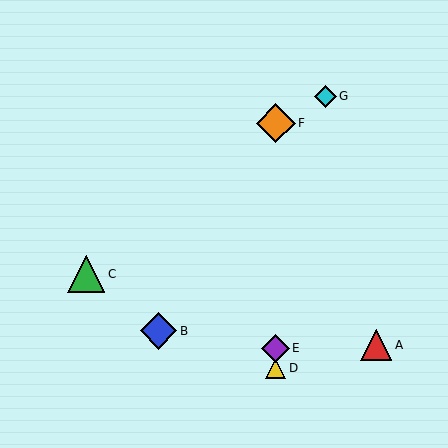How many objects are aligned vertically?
3 objects (D, E, F) are aligned vertically.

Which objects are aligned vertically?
Objects D, E, F are aligned vertically.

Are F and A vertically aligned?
No, F is at x≈276 and A is at x≈376.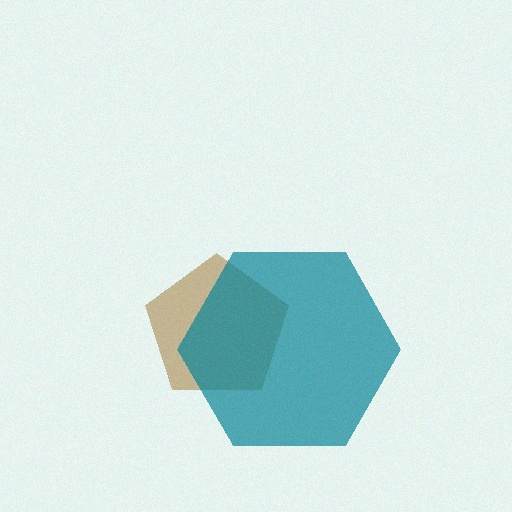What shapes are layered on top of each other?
The layered shapes are: a brown pentagon, a teal hexagon.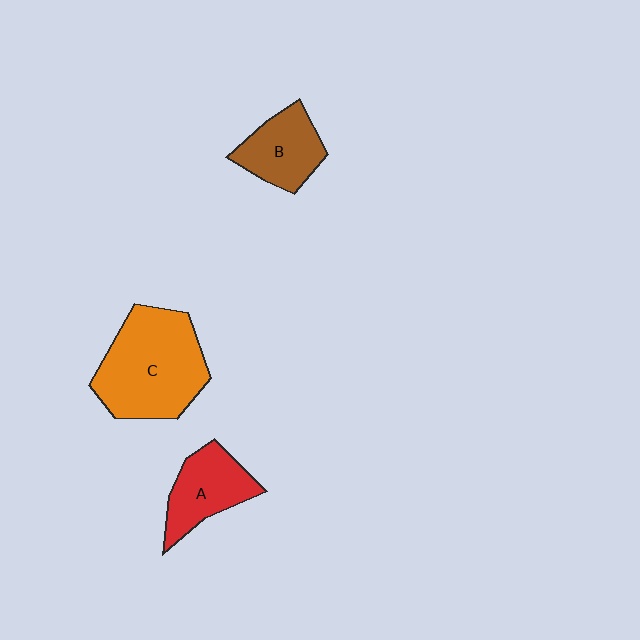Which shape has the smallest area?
Shape B (brown).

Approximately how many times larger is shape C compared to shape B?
Approximately 1.9 times.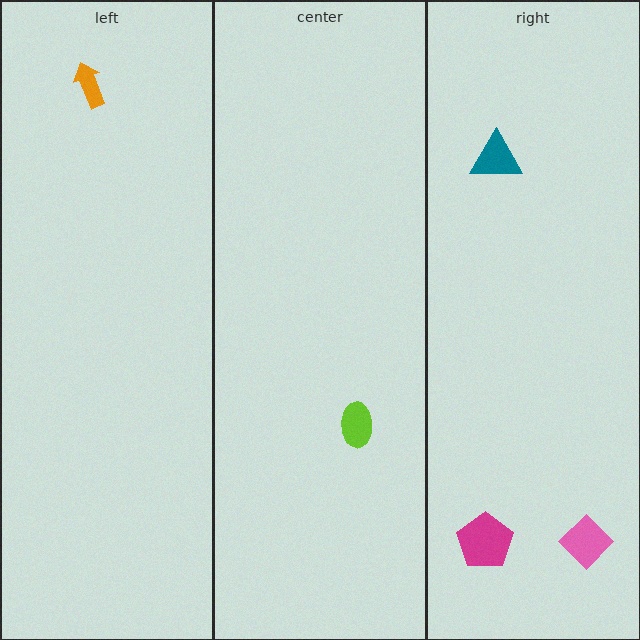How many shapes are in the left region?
1.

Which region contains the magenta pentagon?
The right region.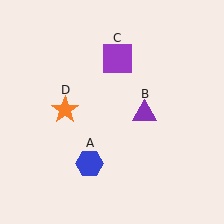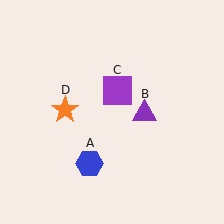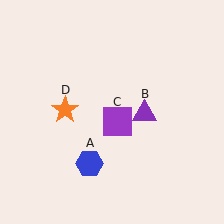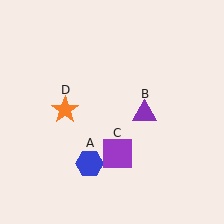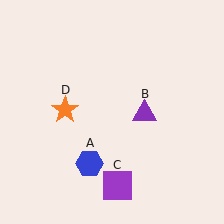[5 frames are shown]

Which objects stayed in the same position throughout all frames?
Blue hexagon (object A) and purple triangle (object B) and orange star (object D) remained stationary.